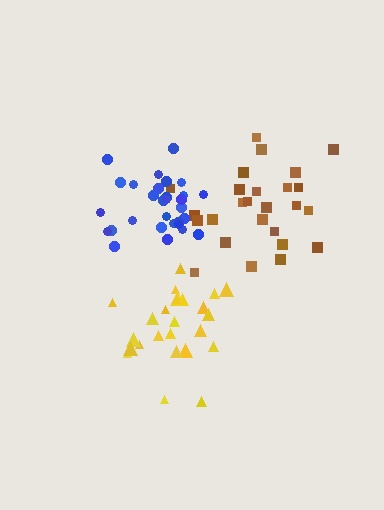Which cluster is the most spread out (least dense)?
Brown.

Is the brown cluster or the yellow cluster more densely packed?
Yellow.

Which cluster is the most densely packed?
Blue.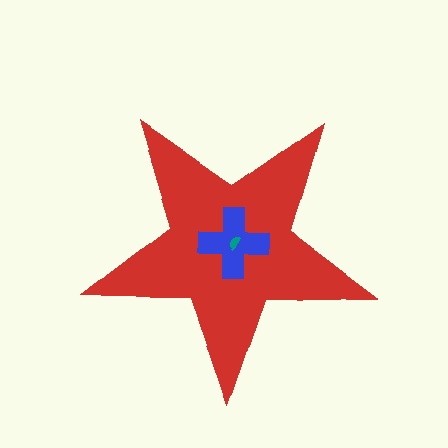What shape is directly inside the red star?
The blue cross.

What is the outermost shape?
The red star.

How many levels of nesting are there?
3.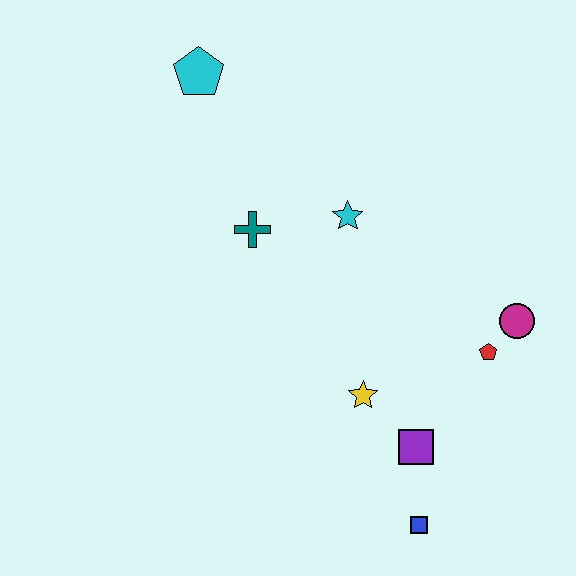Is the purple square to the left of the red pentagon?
Yes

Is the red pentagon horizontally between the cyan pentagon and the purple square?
No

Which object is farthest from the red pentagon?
The cyan pentagon is farthest from the red pentagon.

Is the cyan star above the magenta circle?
Yes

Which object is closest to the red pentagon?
The magenta circle is closest to the red pentagon.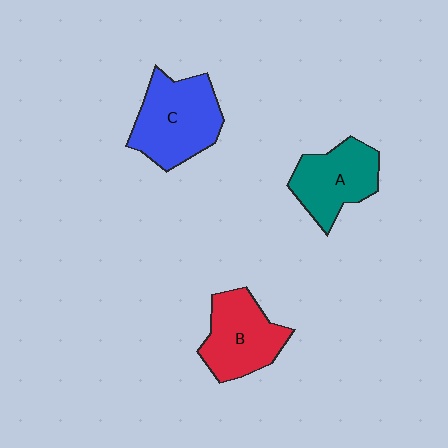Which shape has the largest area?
Shape C (blue).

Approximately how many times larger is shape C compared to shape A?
Approximately 1.2 times.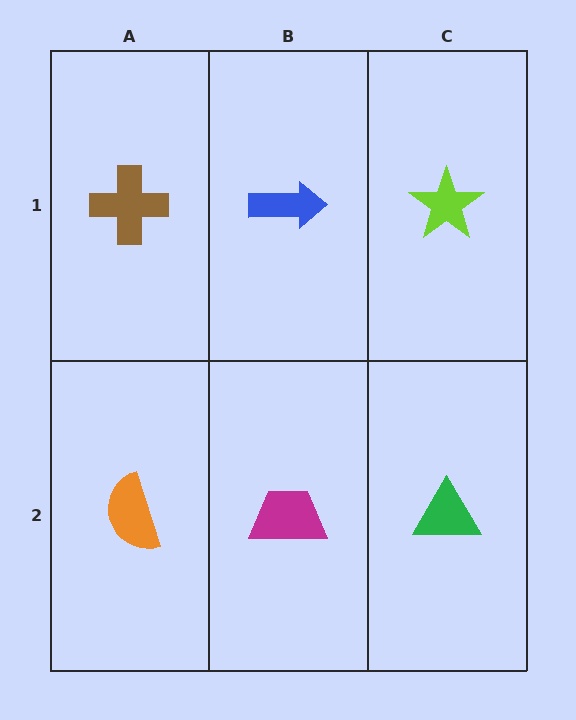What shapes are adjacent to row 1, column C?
A green triangle (row 2, column C), a blue arrow (row 1, column B).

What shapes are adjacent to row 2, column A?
A brown cross (row 1, column A), a magenta trapezoid (row 2, column B).